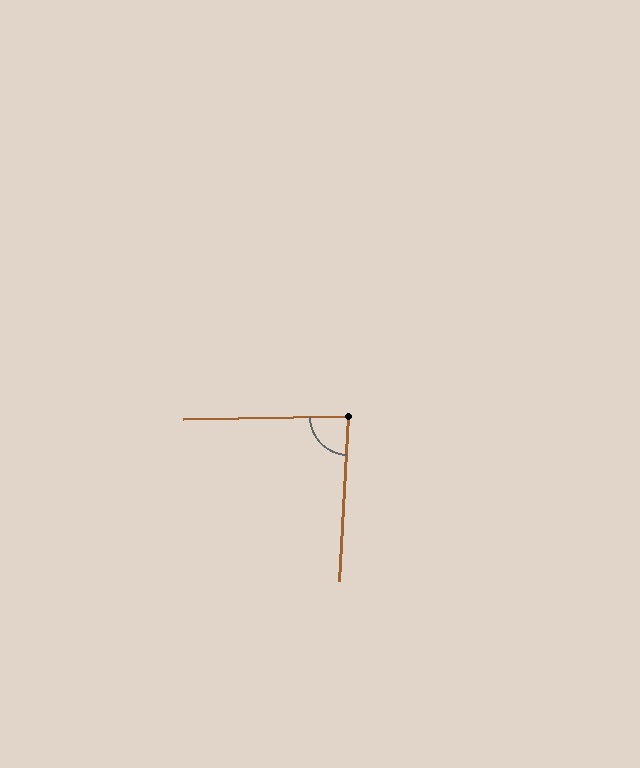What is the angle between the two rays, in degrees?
Approximately 86 degrees.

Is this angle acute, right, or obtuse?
It is approximately a right angle.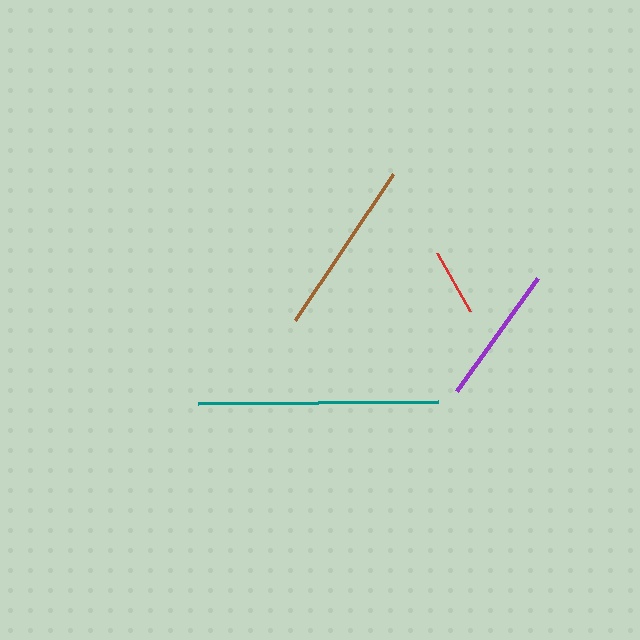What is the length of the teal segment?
The teal segment is approximately 240 pixels long.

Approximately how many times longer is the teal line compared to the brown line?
The teal line is approximately 1.4 times the length of the brown line.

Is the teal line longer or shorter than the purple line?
The teal line is longer than the purple line.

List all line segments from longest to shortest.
From longest to shortest: teal, brown, purple, red.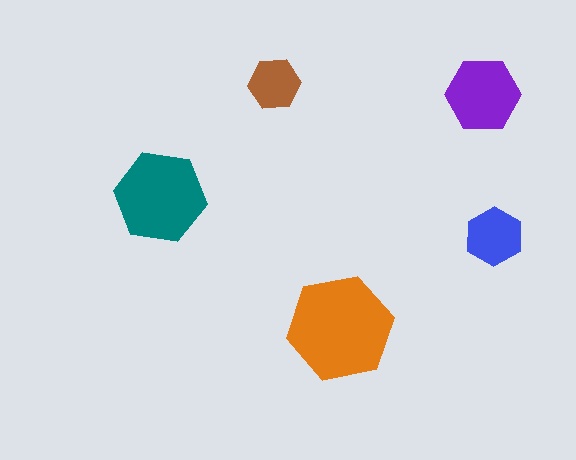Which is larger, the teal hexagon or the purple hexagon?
The teal one.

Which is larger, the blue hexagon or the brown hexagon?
The blue one.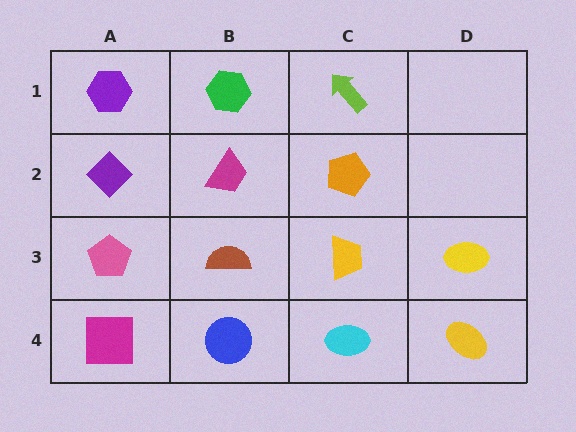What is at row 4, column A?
A magenta square.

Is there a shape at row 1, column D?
No, that cell is empty.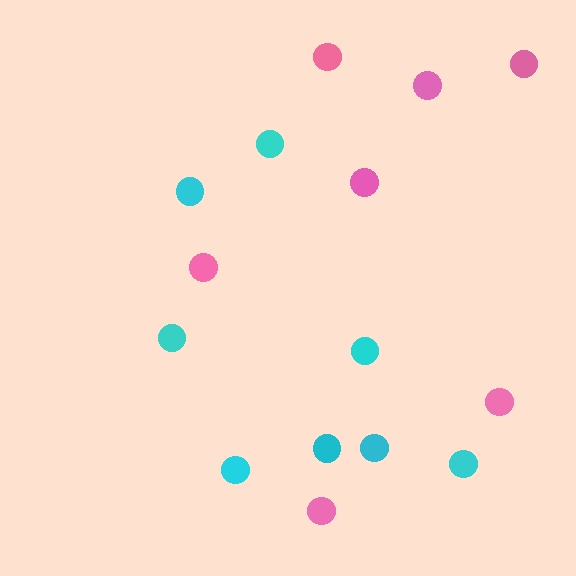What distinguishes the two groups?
There are 2 groups: one group of pink circles (7) and one group of cyan circles (8).